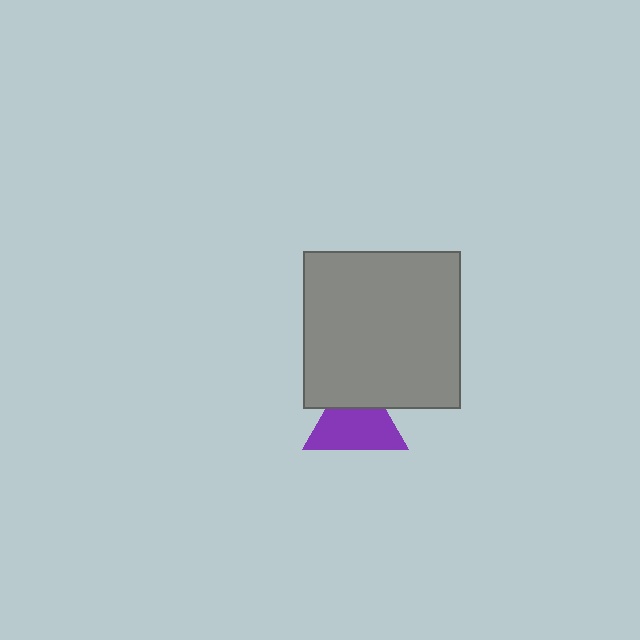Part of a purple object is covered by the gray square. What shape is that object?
It is a triangle.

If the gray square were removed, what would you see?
You would see the complete purple triangle.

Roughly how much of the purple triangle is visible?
Most of it is visible (roughly 68%).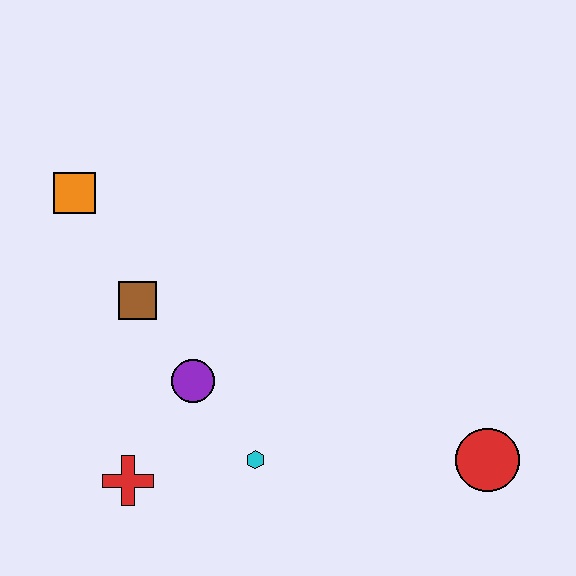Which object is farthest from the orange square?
The red circle is farthest from the orange square.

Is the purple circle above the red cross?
Yes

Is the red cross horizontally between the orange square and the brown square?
Yes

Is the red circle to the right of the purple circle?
Yes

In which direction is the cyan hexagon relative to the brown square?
The cyan hexagon is below the brown square.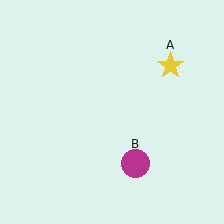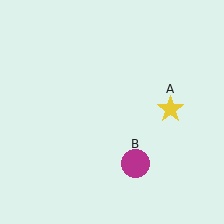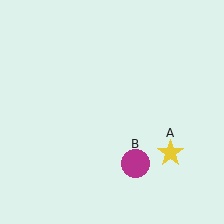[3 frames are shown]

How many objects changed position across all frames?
1 object changed position: yellow star (object A).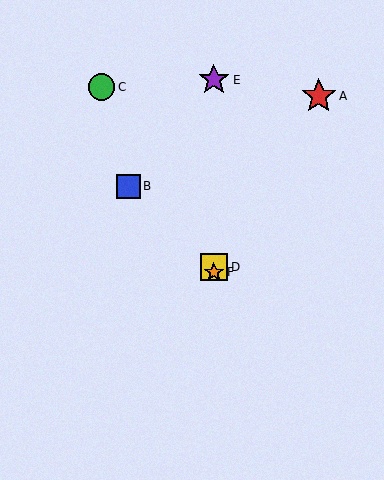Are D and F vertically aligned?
Yes, both are at x≈214.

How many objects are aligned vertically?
3 objects (D, E, F) are aligned vertically.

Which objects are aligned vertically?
Objects D, E, F are aligned vertically.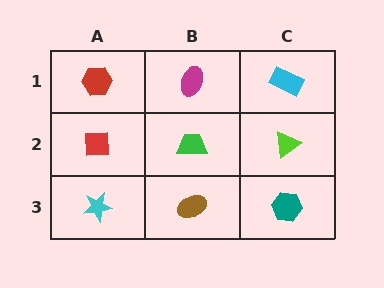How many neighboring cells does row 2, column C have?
3.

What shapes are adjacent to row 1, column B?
A green trapezoid (row 2, column B), a red hexagon (row 1, column A), a cyan rectangle (row 1, column C).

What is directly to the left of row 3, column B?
A cyan star.